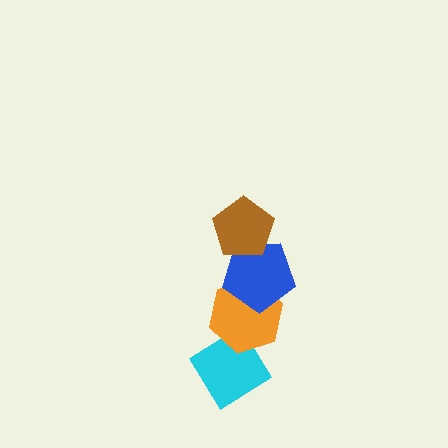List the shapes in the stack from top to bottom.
From top to bottom: the brown pentagon, the blue pentagon, the orange hexagon, the cyan diamond.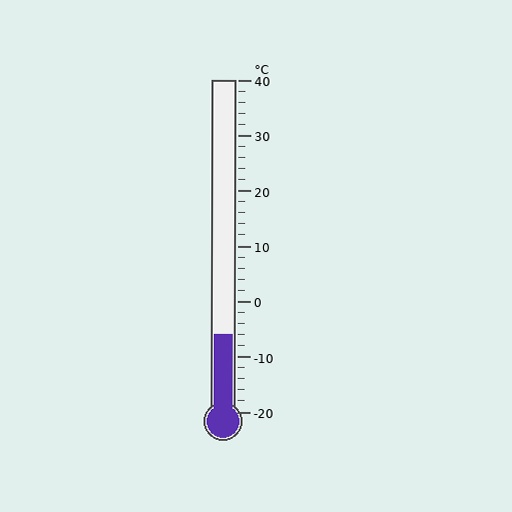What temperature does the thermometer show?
The thermometer shows approximately -6°C.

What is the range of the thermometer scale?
The thermometer scale ranges from -20°C to 40°C.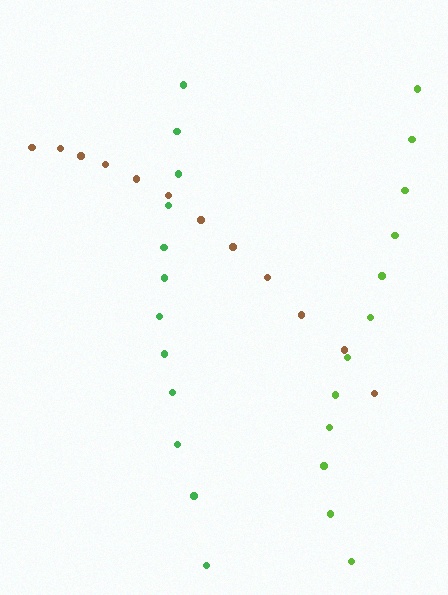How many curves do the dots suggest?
There are 3 distinct paths.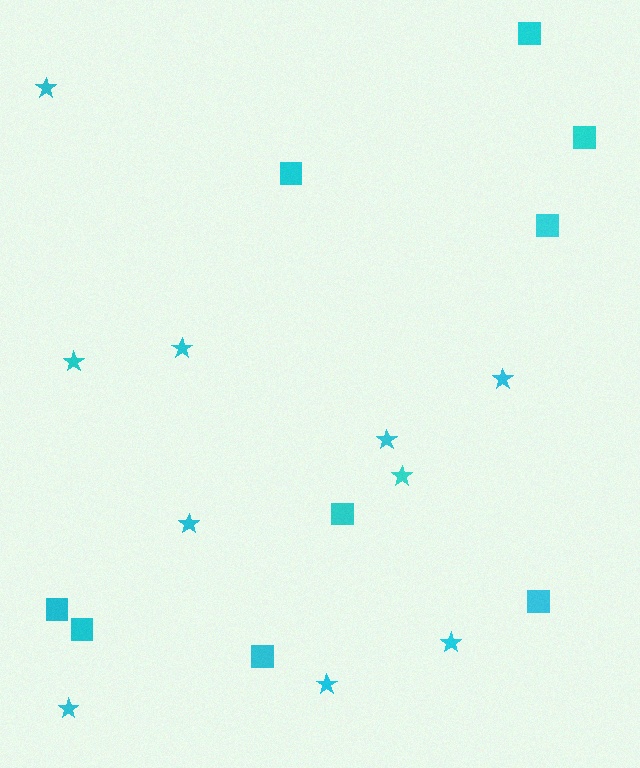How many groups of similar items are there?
There are 2 groups: one group of stars (10) and one group of squares (9).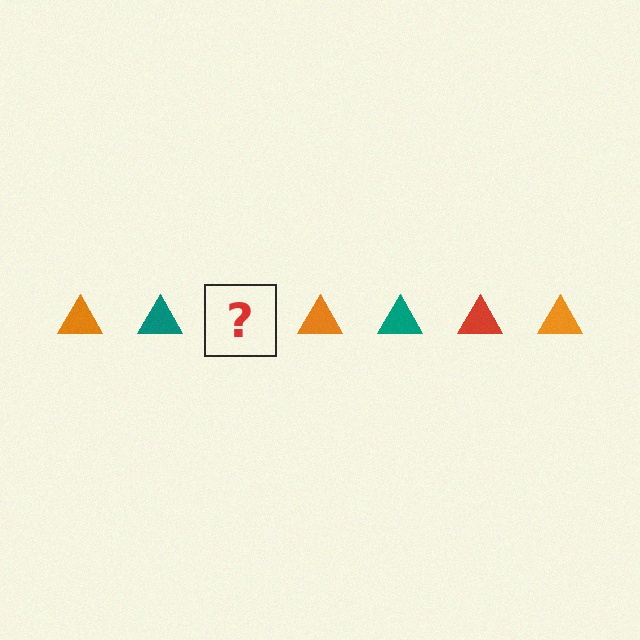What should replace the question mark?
The question mark should be replaced with a red triangle.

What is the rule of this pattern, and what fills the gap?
The rule is that the pattern cycles through orange, teal, red triangles. The gap should be filled with a red triangle.